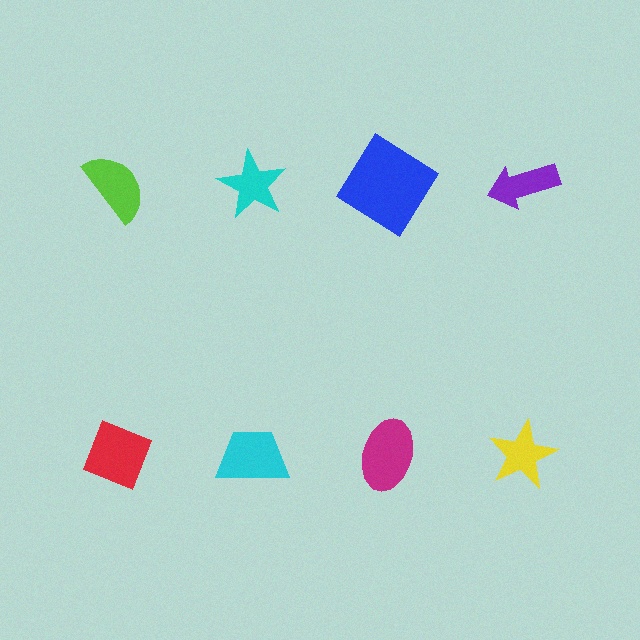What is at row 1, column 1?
A lime semicircle.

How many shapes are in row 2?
4 shapes.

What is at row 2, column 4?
A yellow star.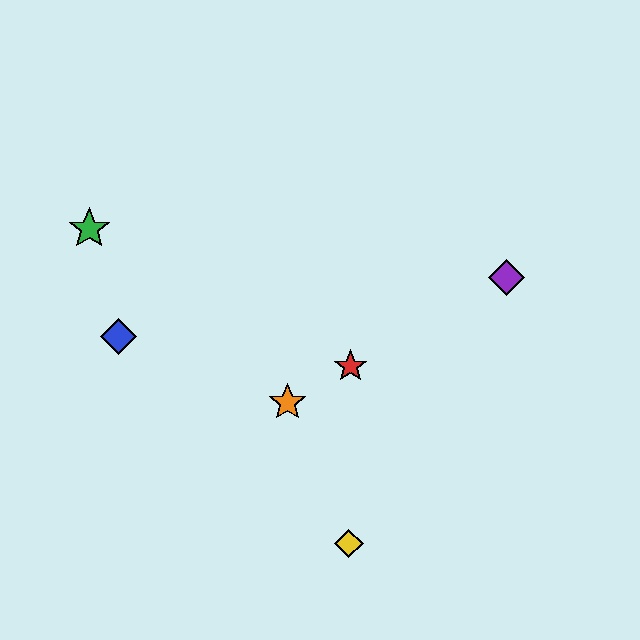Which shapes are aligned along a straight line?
The red star, the purple diamond, the orange star are aligned along a straight line.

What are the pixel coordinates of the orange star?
The orange star is at (287, 403).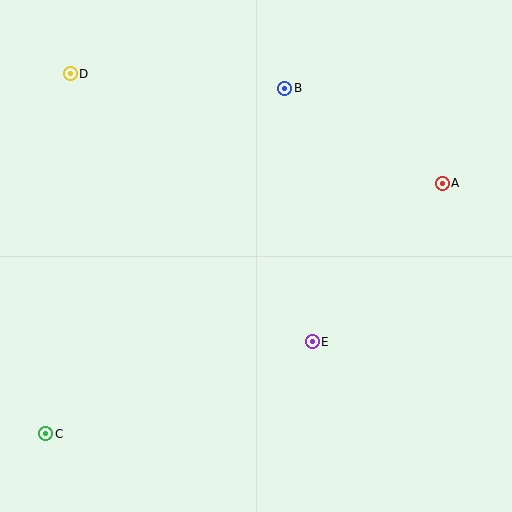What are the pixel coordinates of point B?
Point B is at (285, 88).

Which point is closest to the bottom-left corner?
Point C is closest to the bottom-left corner.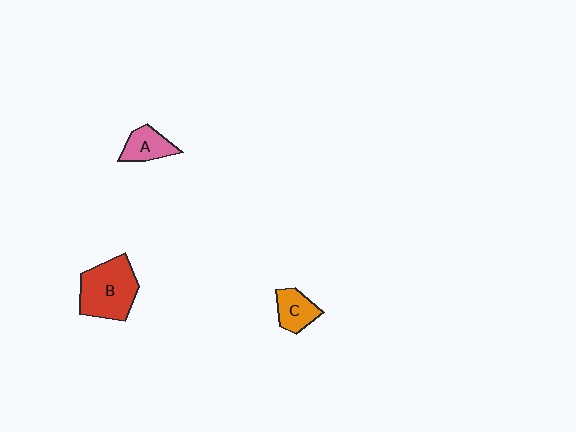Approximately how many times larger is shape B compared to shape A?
Approximately 2.1 times.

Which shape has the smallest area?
Shape A (pink).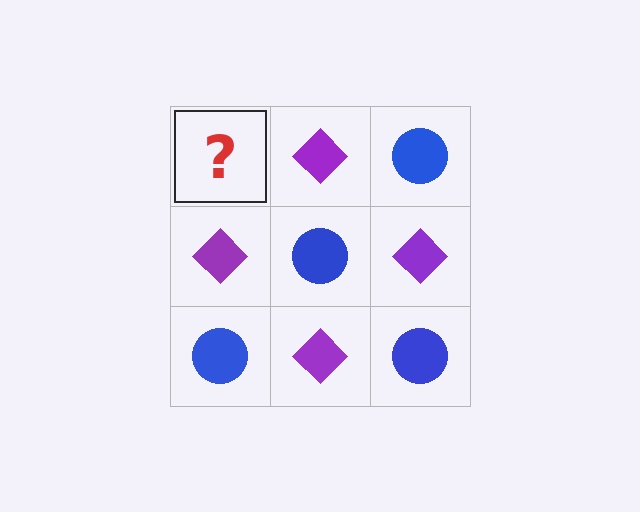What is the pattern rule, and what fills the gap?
The rule is that it alternates blue circle and purple diamond in a checkerboard pattern. The gap should be filled with a blue circle.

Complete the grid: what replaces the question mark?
The question mark should be replaced with a blue circle.